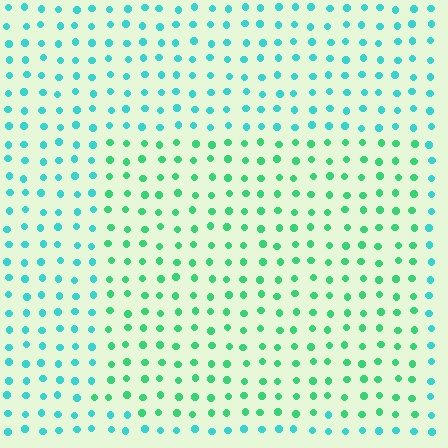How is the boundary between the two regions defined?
The boundary is defined purely by a slight shift in hue (about 34 degrees). Spacing, size, and orientation are identical on both sides.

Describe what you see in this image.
The image is filled with small cyan elements in a uniform arrangement. A rectangle-shaped region is visible where the elements are tinted to a slightly different hue, forming a subtle color boundary.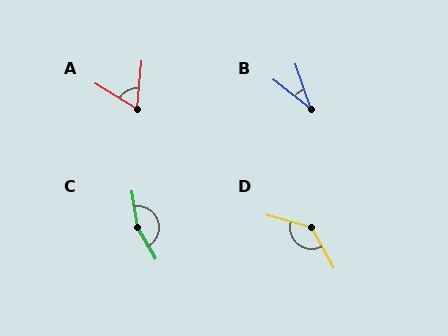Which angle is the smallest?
B, at approximately 34 degrees.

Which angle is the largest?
C, at approximately 159 degrees.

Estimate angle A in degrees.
Approximately 64 degrees.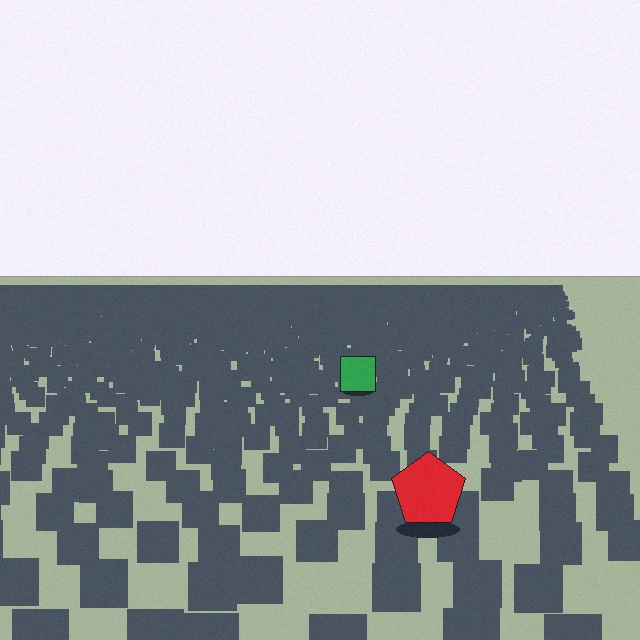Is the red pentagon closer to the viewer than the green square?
Yes. The red pentagon is closer — you can tell from the texture gradient: the ground texture is coarser near it.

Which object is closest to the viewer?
The red pentagon is closest. The texture marks near it are larger and more spread out.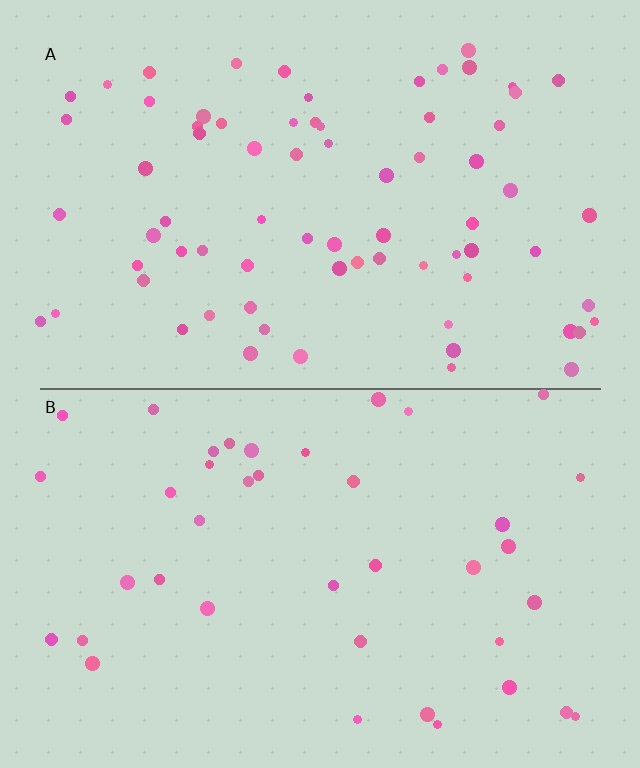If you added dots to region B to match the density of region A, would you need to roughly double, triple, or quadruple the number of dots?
Approximately double.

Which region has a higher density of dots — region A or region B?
A (the top).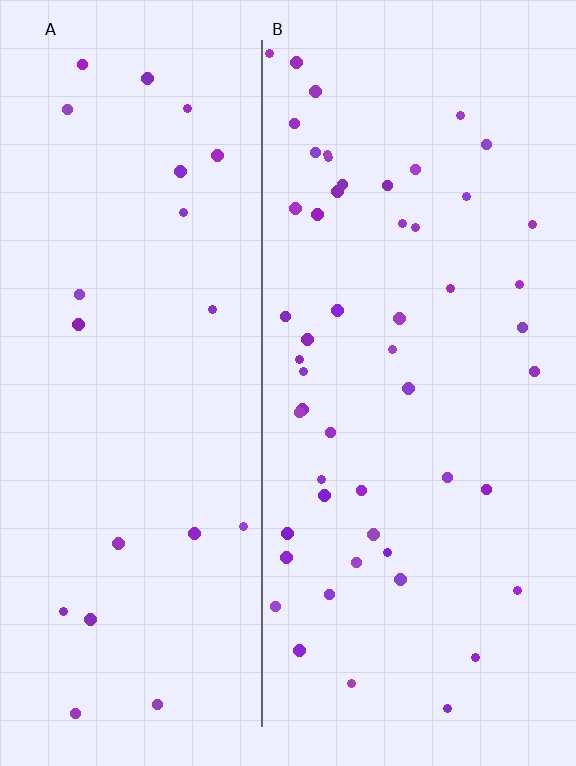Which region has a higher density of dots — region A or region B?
B (the right).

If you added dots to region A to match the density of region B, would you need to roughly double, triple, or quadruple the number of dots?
Approximately double.